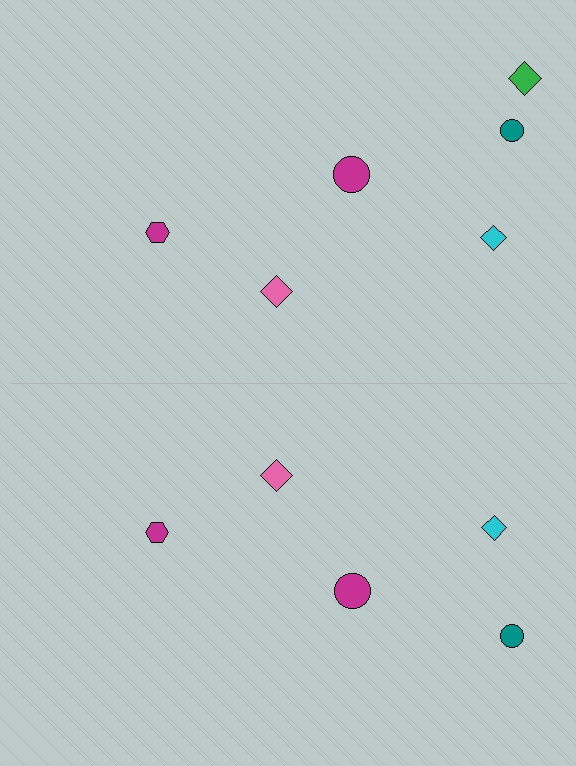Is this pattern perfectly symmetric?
No, the pattern is not perfectly symmetric. A green diamond is missing from the bottom side.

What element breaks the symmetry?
A green diamond is missing from the bottom side.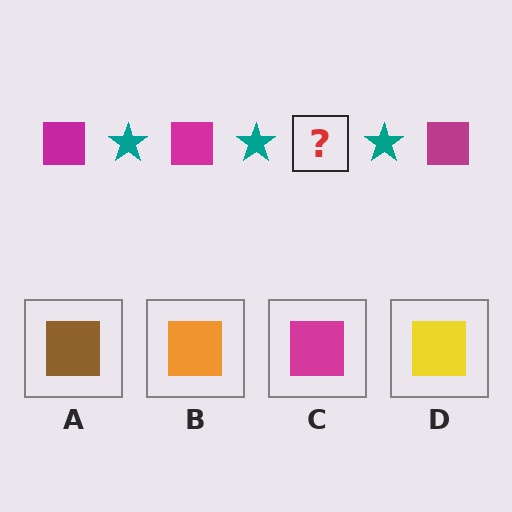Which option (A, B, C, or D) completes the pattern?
C.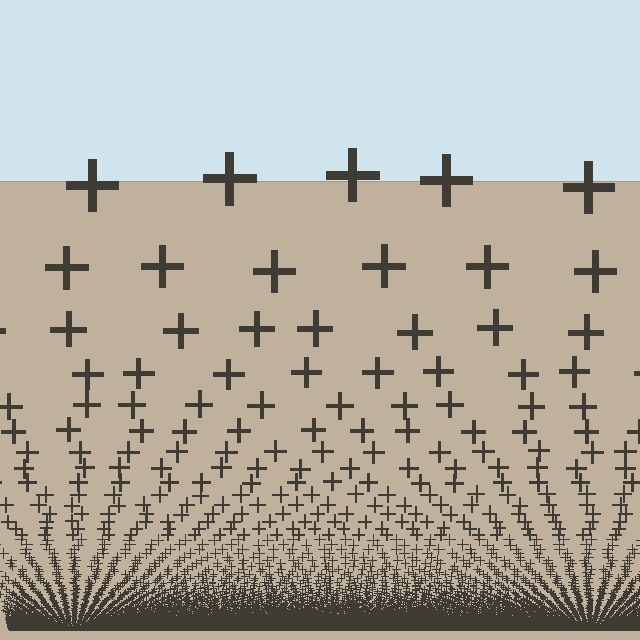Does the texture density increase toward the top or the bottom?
Density increases toward the bottom.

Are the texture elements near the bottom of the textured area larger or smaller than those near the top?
Smaller. The gradient is inverted — elements near the bottom are smaller and denser.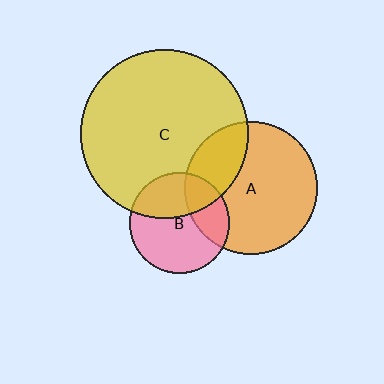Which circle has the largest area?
Circle C (yellow).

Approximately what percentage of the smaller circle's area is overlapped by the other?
Approximately 25%.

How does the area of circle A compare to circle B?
Approximately 1.8 times.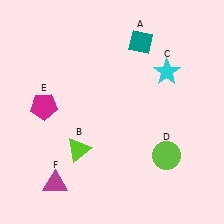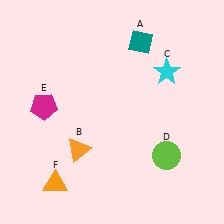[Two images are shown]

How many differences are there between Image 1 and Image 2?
There are 2 differences between the two images.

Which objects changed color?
B changed from lime to orange. F changed from magenta to orange.